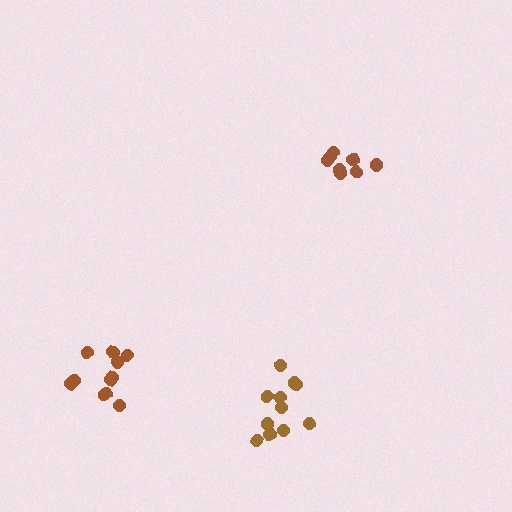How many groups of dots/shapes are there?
There are 3 groups.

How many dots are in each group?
Group 1: 12 dots, Group 2: 8 dots, Group 3: 11 dots (31 total).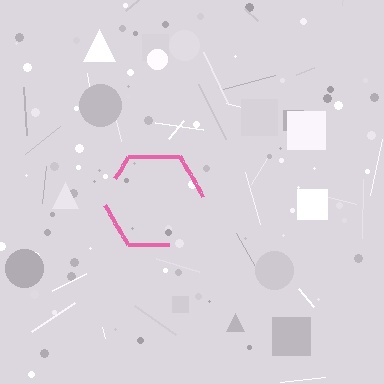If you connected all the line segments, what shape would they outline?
They would outline a hexagon.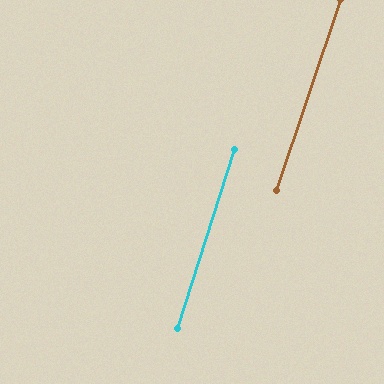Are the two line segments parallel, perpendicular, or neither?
Parallel — their directions differ by only 0.7°.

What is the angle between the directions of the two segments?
Approximately 1 degree.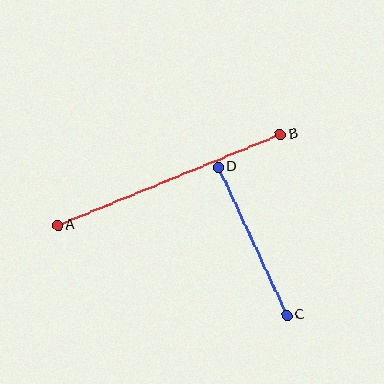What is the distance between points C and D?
The distance is approximately 163 pixels.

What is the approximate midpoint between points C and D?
The midpoint is at approximately (252, 241) pixels.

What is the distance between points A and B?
The distance is approximately 241 pixels.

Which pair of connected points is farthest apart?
Points A and B are farthest apart.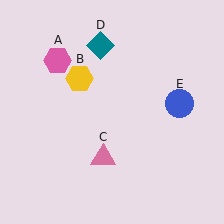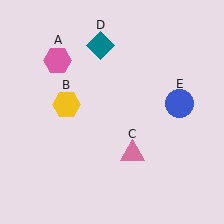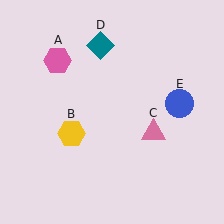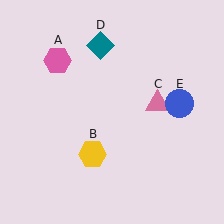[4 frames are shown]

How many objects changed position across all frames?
2 objects changed position: yellow hexagon (object B), pink triangle (object C).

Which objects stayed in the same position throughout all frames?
Pink hexagon (object A) and teal diamond (object D) and blue circle (object E) remained stationary.